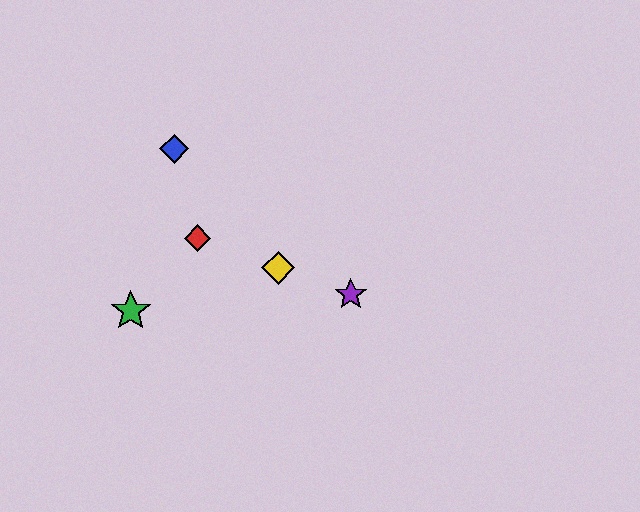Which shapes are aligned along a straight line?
The red diamond, the yellow diamond, the purple star are aligned along a straight line.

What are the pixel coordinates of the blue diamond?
The blue diamond is at (174, 149).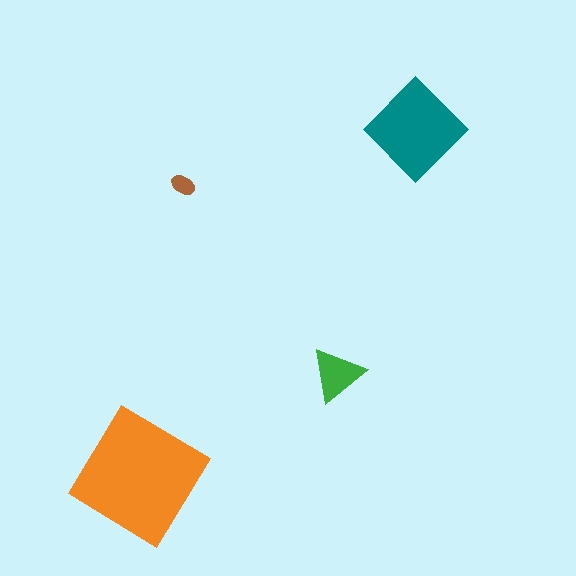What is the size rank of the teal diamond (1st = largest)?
2nd.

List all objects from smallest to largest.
The brown ellipse, the green triangle, the teal diamond, the orange diamond.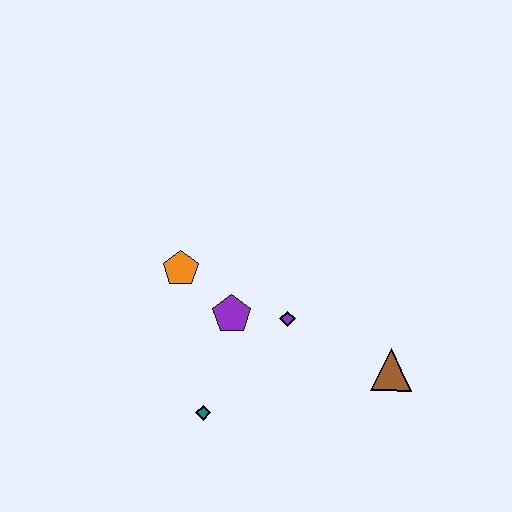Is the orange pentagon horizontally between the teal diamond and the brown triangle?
No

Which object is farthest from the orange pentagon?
The brown triangle is farthest from the orange pentagon.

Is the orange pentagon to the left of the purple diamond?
Yes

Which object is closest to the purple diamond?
The purple pentagon is closest to the purple diamond.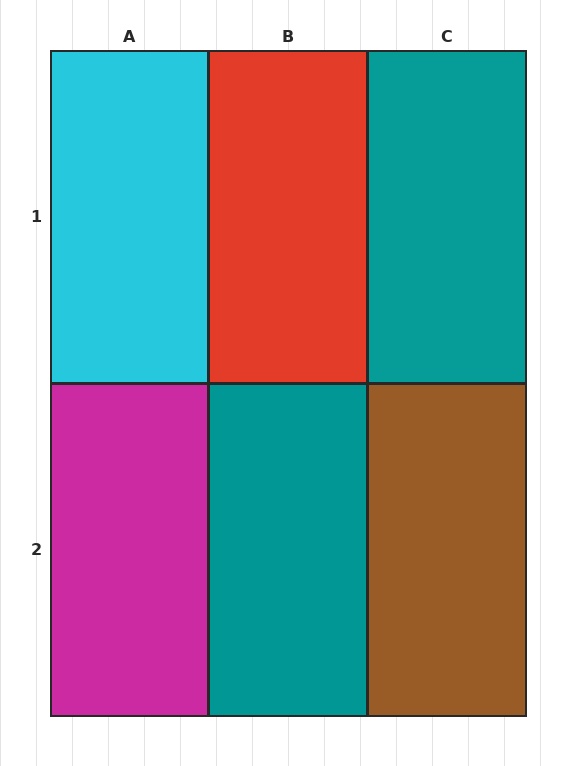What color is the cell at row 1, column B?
Red.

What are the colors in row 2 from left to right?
Magenta, teal, brown.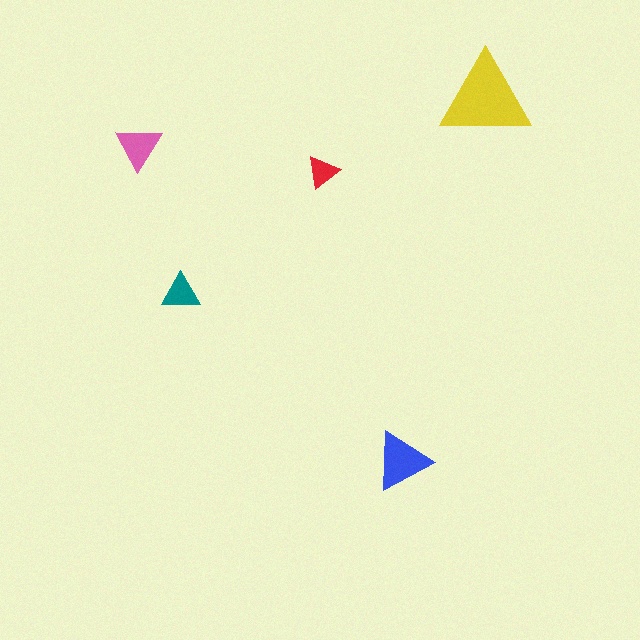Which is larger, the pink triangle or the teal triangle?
The pink one.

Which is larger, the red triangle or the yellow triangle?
The yellow one.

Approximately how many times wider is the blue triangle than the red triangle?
About 2 times wider.